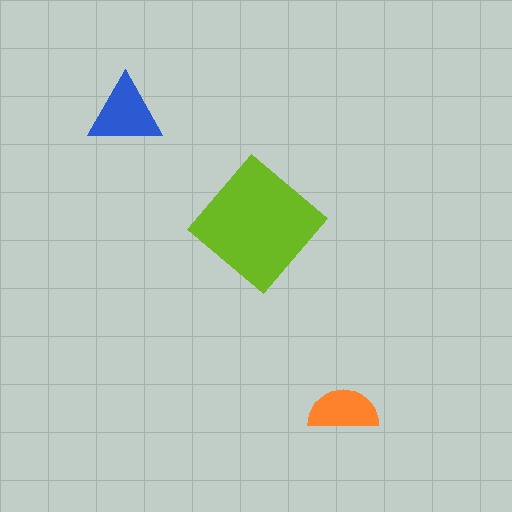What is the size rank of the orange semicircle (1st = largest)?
3rd.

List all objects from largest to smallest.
The lime diamond, the blue triangle, the orange semicircle.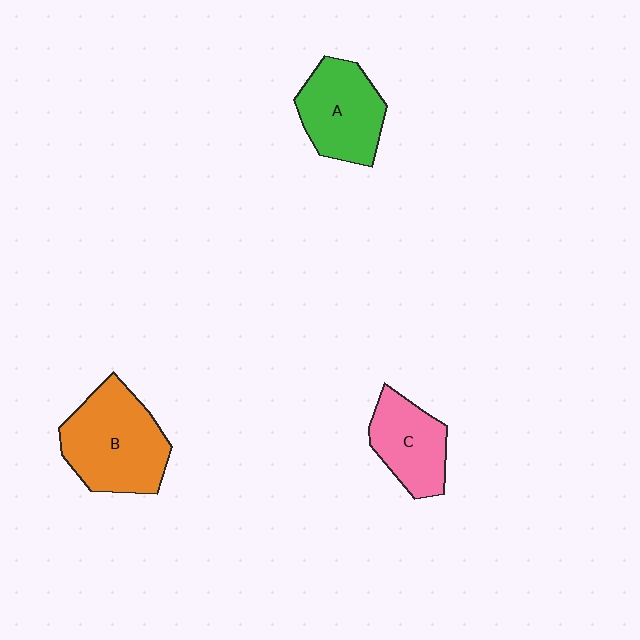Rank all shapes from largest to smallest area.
From largest to smallest: B (orange), A (green), C (pink).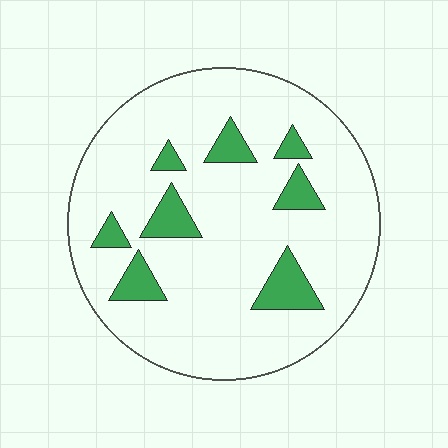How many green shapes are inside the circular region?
8.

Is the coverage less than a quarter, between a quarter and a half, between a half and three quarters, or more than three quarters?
Less than a quarter.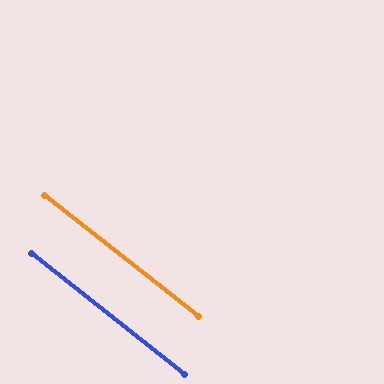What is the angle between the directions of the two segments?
Approximately 0 degrees.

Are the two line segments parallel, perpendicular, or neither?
Parallel — their directions differ by only 0.3°.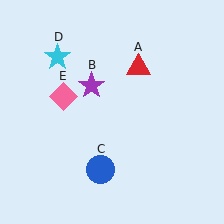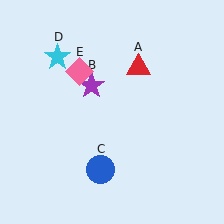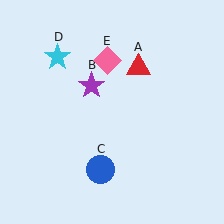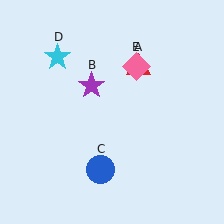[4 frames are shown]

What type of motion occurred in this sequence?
The pink diamond (object E) rotated clockwise around the center of the scene.